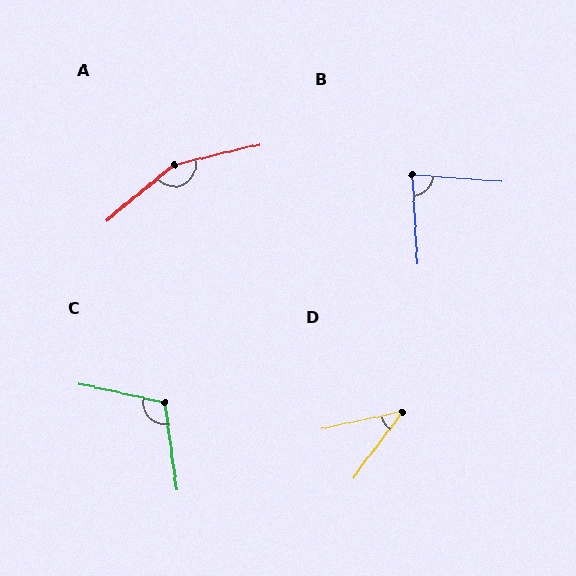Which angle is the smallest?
D, at approximately 41 degrees.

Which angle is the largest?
A, at approximately 154 degrees.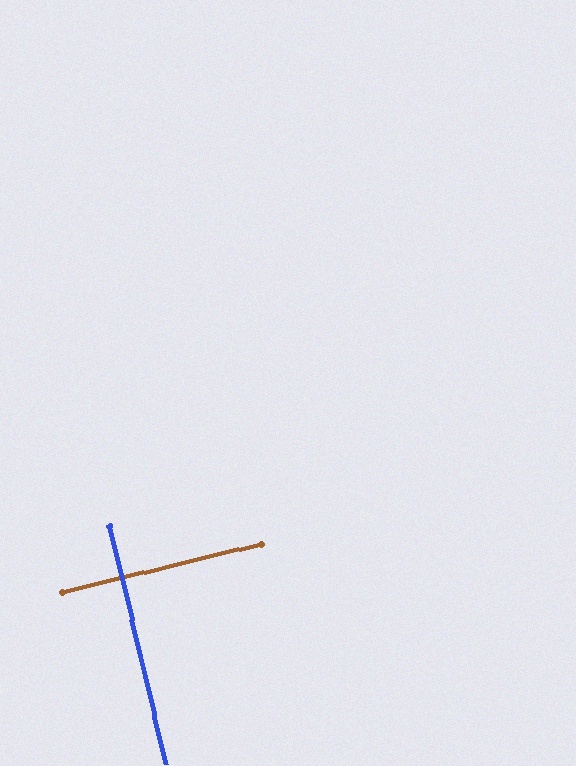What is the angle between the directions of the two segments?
Approximately 90 degrees.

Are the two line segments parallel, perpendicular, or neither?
Perpendicular — they meet at approximately 90°.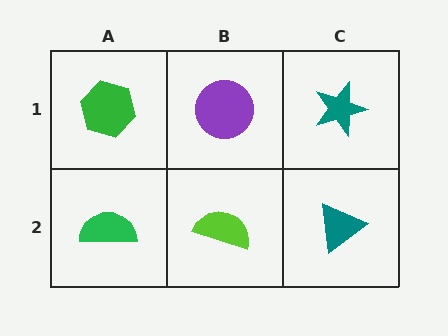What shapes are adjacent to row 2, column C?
A teal star (row 1, column C), a lime semicircle (row 2, column B).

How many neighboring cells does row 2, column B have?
3.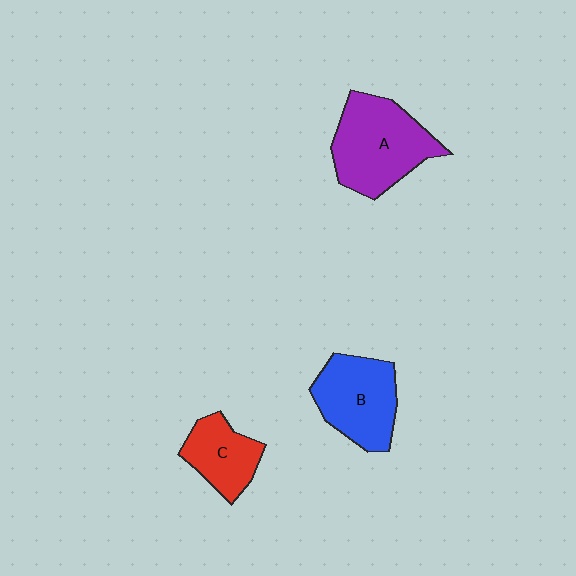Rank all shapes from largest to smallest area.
From largest to smallest: A (purple), B (blue), C (red).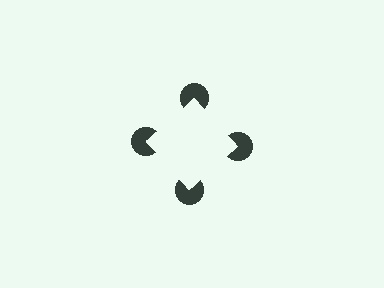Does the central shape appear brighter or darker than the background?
It typically appears slightly brighter than the background, even though no actual brightness change is drawn.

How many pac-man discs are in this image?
There are 4 — one at each vertex of the illusory square.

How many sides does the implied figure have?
4 sides.